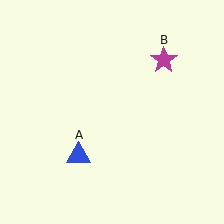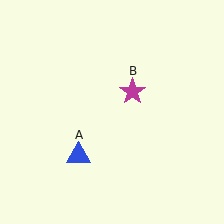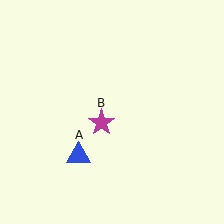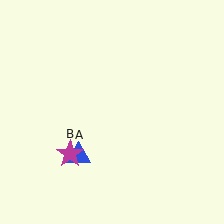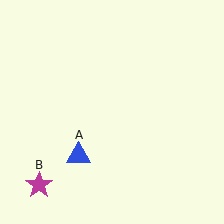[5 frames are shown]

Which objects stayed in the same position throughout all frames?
Blue triangle (object A) remained stationary.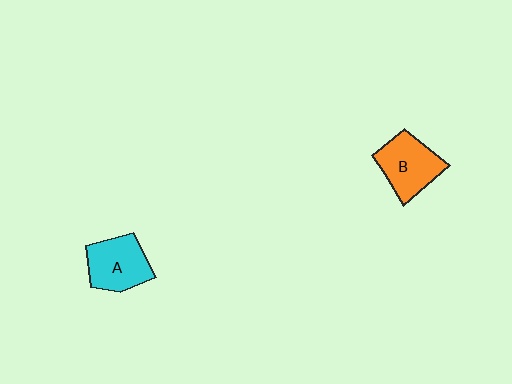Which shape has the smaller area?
Shape A (cyan).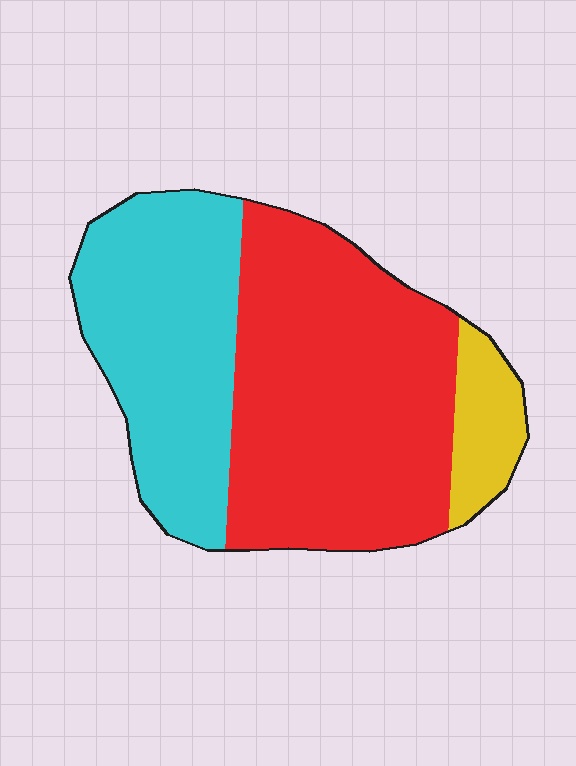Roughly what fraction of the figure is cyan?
Cyan takes up about three eighths (3/8) of the figure.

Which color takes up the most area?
Red, at roughly 55%.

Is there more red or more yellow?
Red.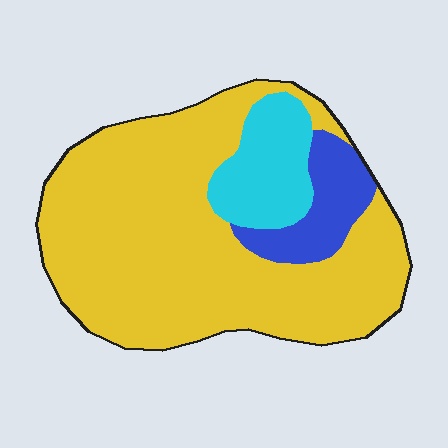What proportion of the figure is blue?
Blue takes up about one tenth (1/10) of the figure.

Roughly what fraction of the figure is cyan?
Cyan covers roughly 15% of the figure.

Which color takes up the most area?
Yellow, at roughly 75%.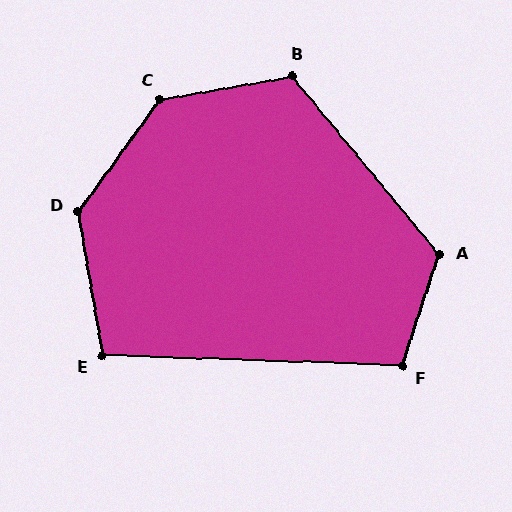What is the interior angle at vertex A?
Approximately 122 degrees (obtuse).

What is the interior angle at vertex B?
Approximately 119 degrees (obtuse).